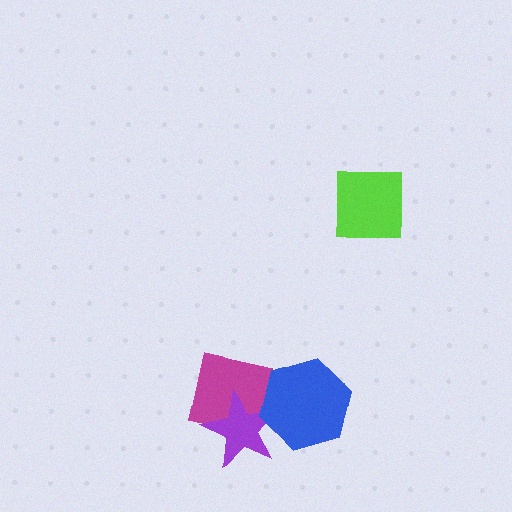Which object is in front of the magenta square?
The purple star is in front of the magenta square.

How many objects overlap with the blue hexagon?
1 object overlaps with the blue hexagon.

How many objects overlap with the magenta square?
1 object overlaps with the magenta square.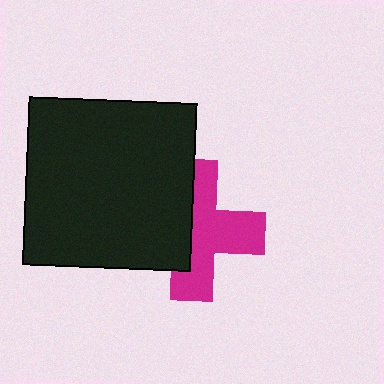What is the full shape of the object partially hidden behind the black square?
The partially hidden object is a magenta cross.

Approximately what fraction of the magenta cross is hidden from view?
Roughly 41% of the magenta cross is hidden behind the black square.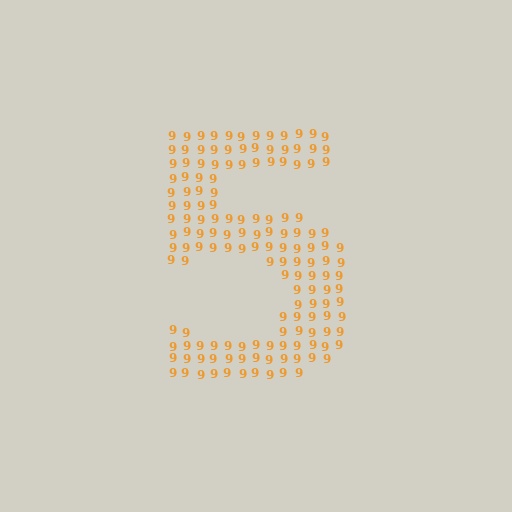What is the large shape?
The large shape is the digit 5.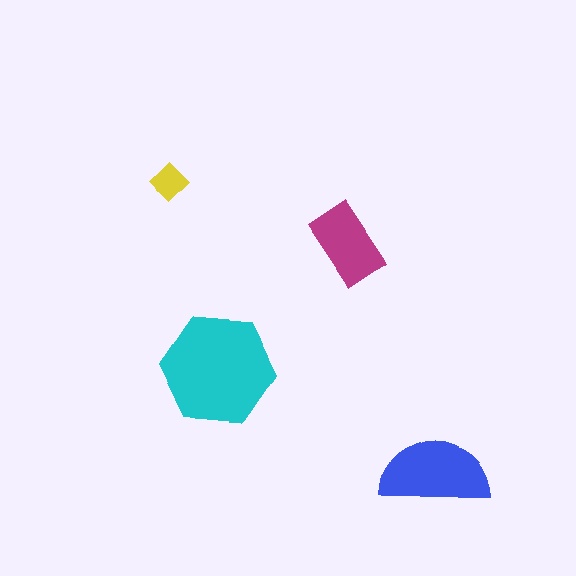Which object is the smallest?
The yellow diamond.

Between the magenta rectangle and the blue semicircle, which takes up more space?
The blue semicircle.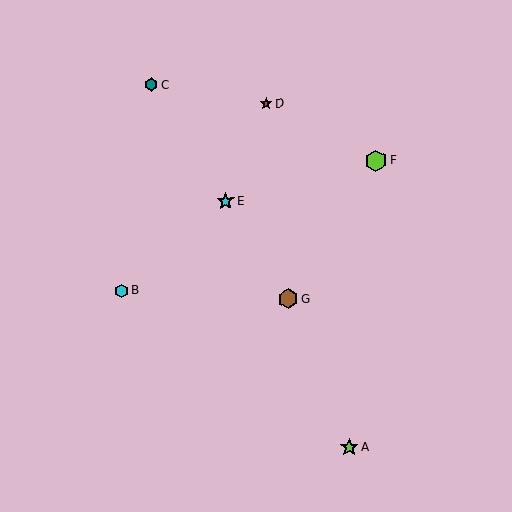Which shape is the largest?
The lime hexagon (labeled F) is the largest.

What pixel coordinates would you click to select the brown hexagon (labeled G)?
Click at (288, 299) to select the brown hexagon G.